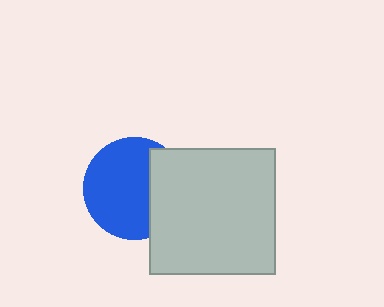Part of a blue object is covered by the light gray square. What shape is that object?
It is a circle.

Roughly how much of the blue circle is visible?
Most of it is visible (roughly 69%).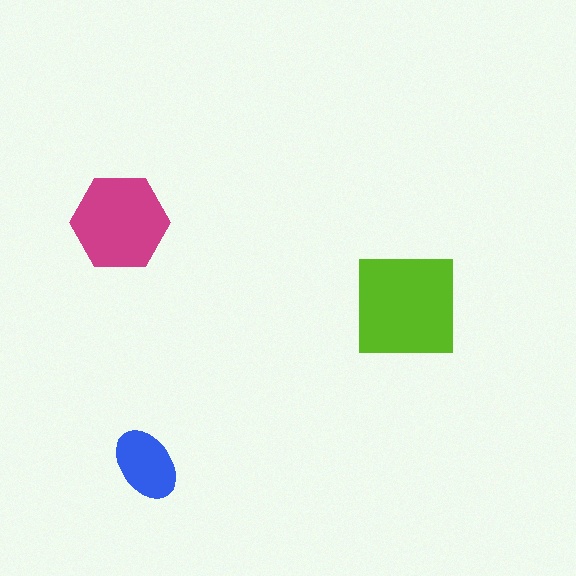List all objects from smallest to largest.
The blue ellipse, the magenta hexagon, the lime square.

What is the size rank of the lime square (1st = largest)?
1st.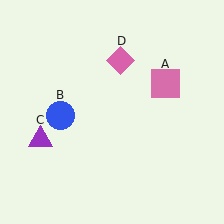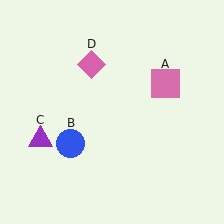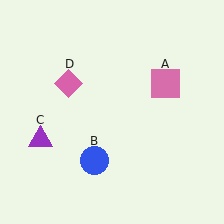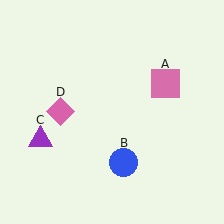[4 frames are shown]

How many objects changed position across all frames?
2 objects changed position: blue circle (object B), pink diamond (object D).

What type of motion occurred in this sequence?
The blue circle (object B), pink diamond (object D) rotated counterclockwise around the center of the scene.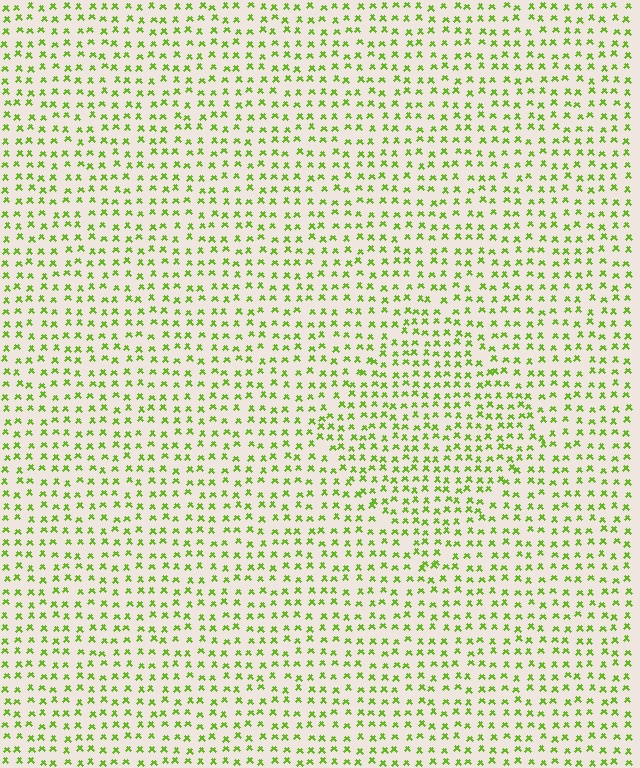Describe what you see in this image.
The image contains small lime elements arranged at two different densities. A diamond-shaped region is visible where the elements are more densely packed than the surrounding area.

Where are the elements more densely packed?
The elements are more densely packed inside the diamond boundary.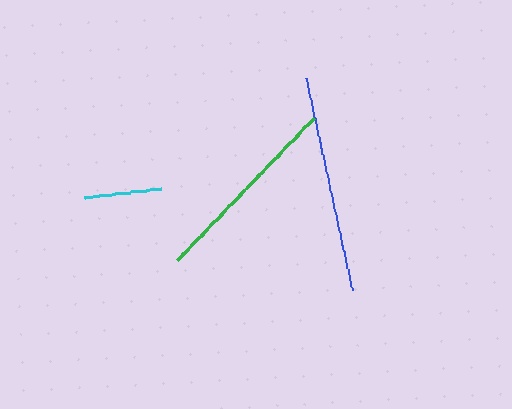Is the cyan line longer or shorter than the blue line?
The blue line is longer than the cyan line.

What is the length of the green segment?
The green segment is approximately 197 pixels long.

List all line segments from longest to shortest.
From longest to shortest: blue, green, cyan.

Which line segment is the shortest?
The cyan line is the shortest at approximately 78 pixels.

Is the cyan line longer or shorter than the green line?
The green line is longer than the cyan line.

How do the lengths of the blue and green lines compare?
The blue and green lines are approximately the same length.